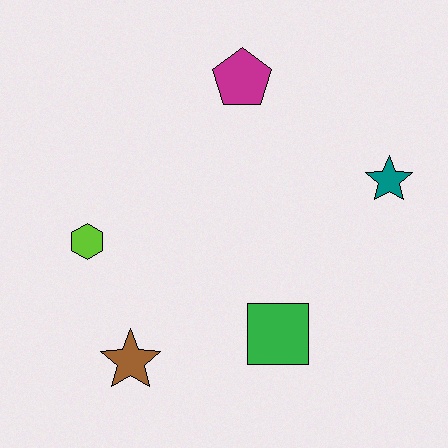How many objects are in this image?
There are 5 objects.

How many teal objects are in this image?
There is 1 teal object.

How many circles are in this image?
There are no circles.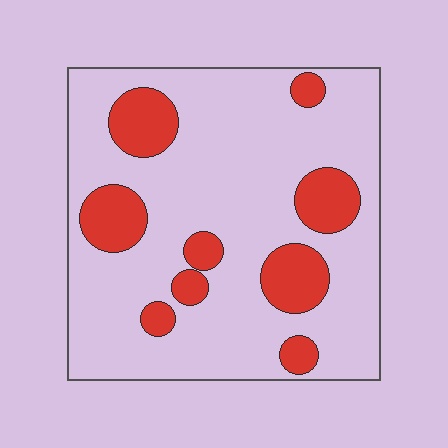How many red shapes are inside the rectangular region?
9.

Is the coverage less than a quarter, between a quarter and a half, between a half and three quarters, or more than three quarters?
Less than a quarter.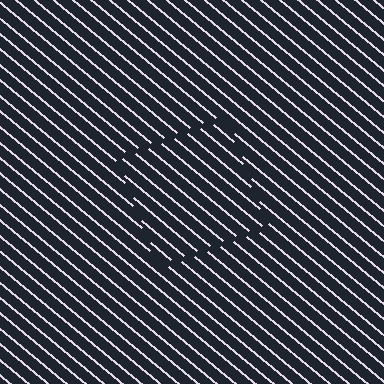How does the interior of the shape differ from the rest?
The interior of the shape contains the same grating, shifted by half a period — the contour is defined by the phase discontinuity where line-ends from the inner and outer gratings abut.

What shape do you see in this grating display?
An illusory square. The interior of the shape contains the same grating, shifted by half a period — the contour is defined by the phase discontinuity where line-ends from the inner and outer gratings abut.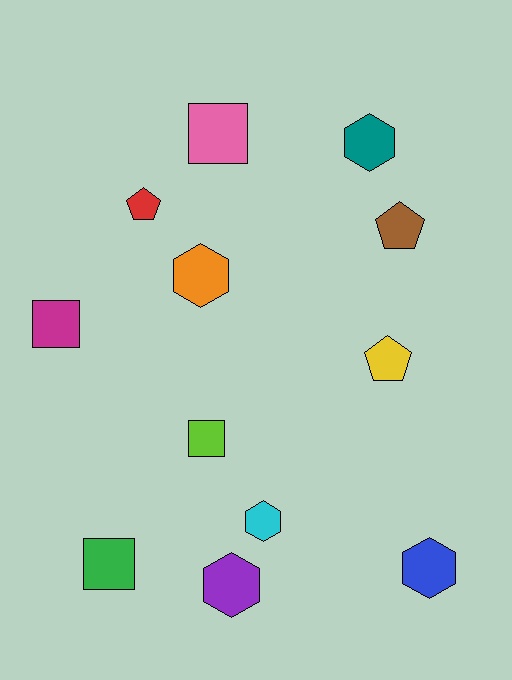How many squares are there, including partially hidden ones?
There are 4 squares.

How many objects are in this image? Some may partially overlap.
There are 12 objects.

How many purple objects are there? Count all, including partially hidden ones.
There is 1 purple object.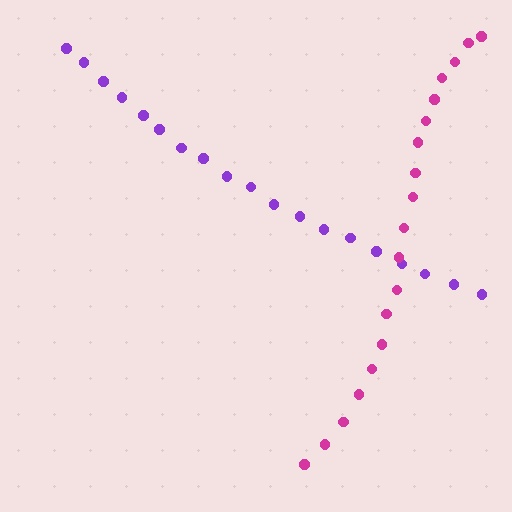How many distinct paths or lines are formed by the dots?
There are 2 distinct paths.